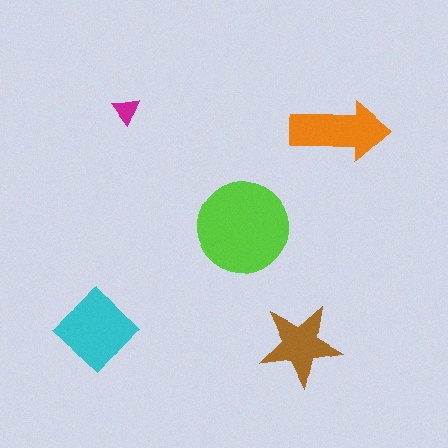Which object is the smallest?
The magenta triangle.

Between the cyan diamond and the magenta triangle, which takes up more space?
The cyan diamond.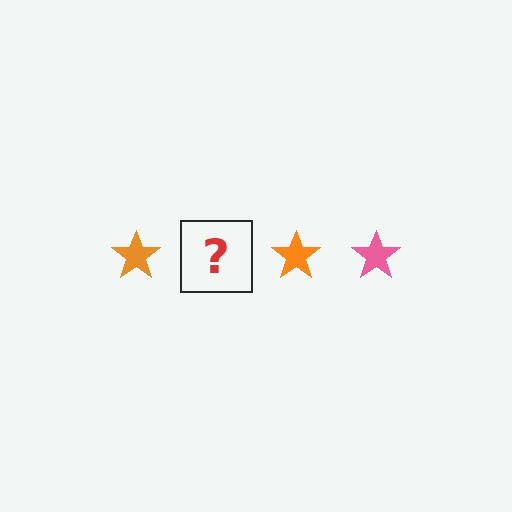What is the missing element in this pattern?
The missing element is a pink star.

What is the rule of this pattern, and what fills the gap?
The rule is that the pattern cycles through orange, pink stars. The gap should be filled with a pink star.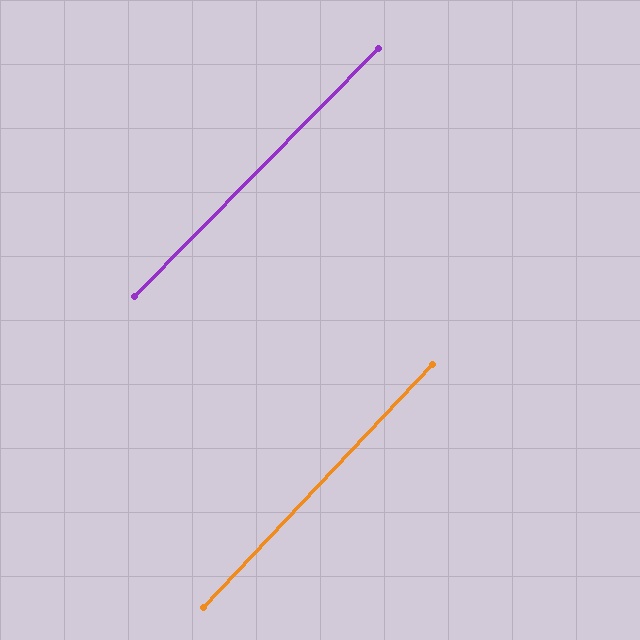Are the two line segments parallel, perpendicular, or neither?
Parallel — their directions differ by only 1.1°.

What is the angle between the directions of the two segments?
Approximately 1 degree.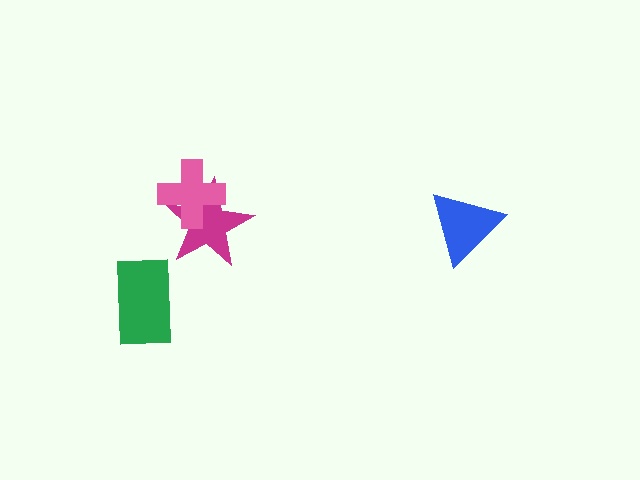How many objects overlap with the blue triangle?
0 objects overlap with the blue triangle.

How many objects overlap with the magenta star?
1 object overlaps with the magenta star.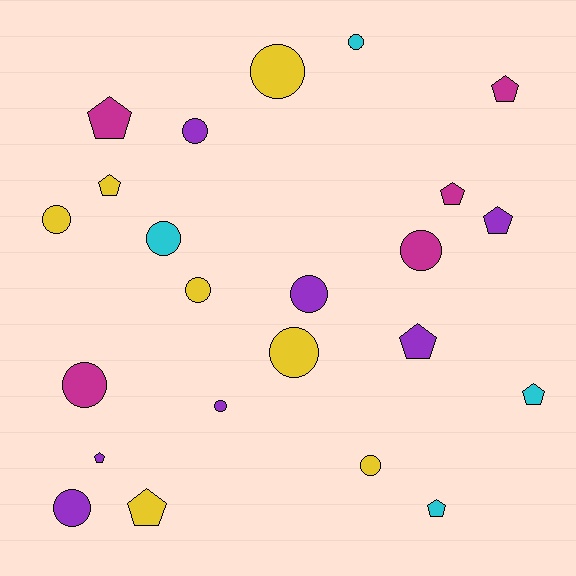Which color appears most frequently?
Purple, with 7 objects.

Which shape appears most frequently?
Circle, with 13 objects.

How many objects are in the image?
There are 23 objects.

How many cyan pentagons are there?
There are 2 cyan pentagons.